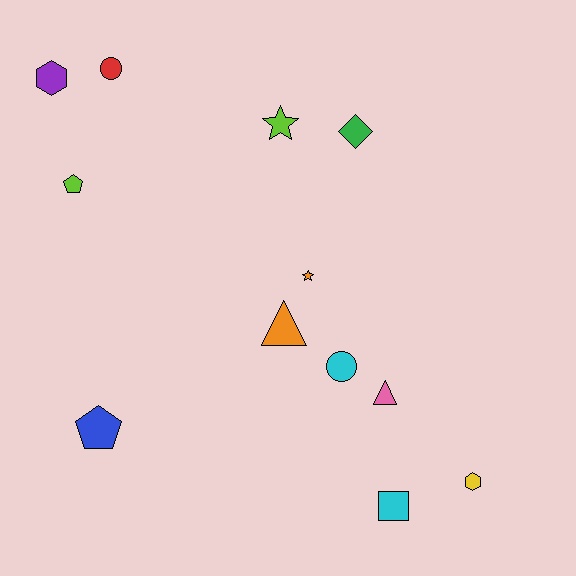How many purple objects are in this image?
There is 1 purple object.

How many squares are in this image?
There is 1 square.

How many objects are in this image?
There are 12 objects.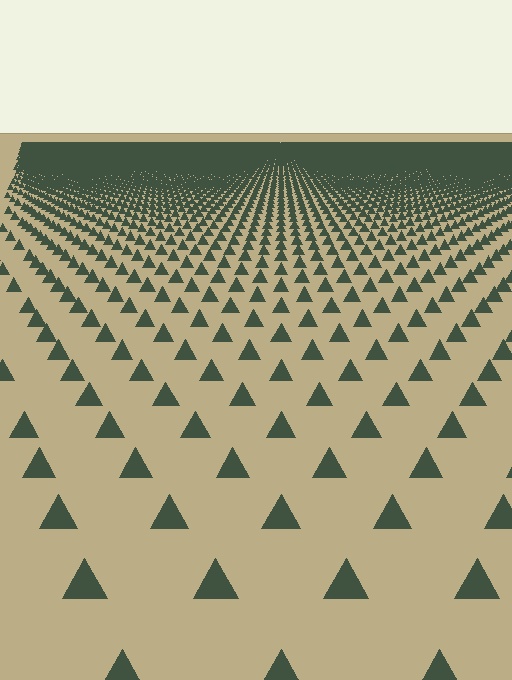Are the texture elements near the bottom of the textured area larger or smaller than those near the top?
Larger. Near the bottom, elements are closer to the viewer and appear at a bigger on-screen size.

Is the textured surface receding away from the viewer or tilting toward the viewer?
The surface is receding away from the viewer. Texture elements get smaller and denser toward the top.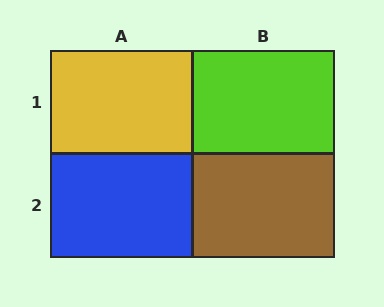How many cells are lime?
1 cell is lime.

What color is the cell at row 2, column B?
Brown.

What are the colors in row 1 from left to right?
Yellow, lime.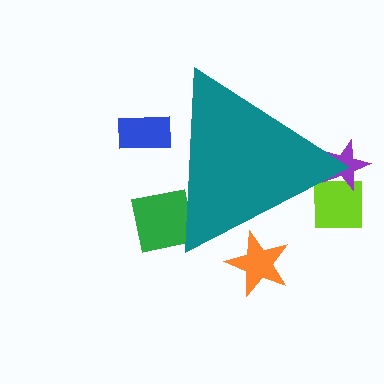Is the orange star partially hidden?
Yes, the orange star is partially hidden behind the teal triangle.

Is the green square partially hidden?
Yes, the green square is partially hidden behind the teal triangle.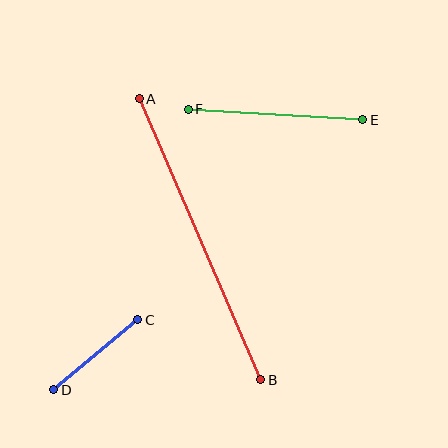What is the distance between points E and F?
The distance is approximately 175 pixels.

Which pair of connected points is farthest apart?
Points A and B are farthest apart.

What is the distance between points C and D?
The distance is approximately 110 pixels.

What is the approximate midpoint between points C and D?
The midpoint is at approximately (96, 355) pixels.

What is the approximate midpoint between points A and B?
The midpoint is at approximately (200, 239) pixels.